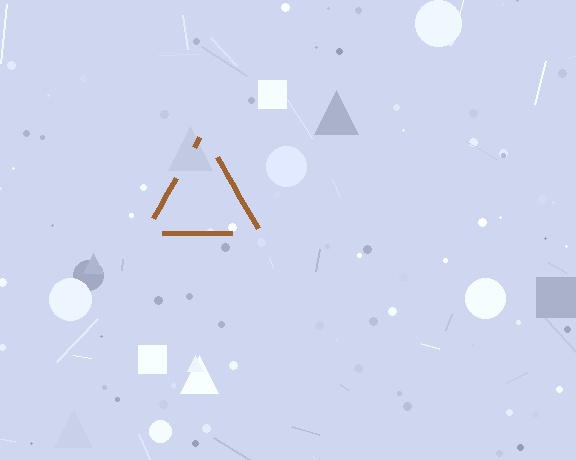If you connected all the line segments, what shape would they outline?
They would outline a triangle.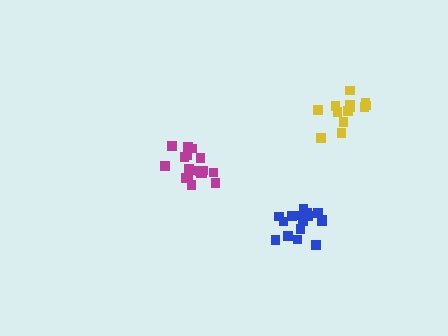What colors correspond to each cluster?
The clusters are colored: magenta, blue, yellow.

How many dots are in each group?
Group 1: 18 dots, Group 2: 18 dots, Group 3: 13 dots (49 total).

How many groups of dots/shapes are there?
There are 3 groups.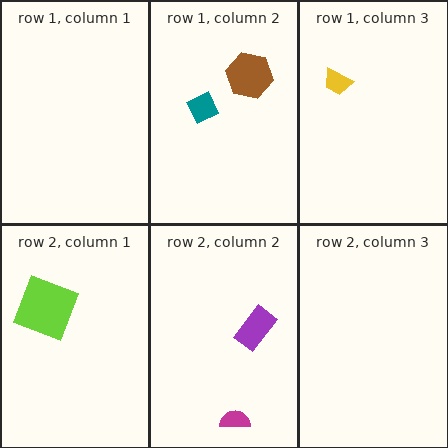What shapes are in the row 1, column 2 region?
The brown hexagon, the teal diamond.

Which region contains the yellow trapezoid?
The row 1, column 3 region.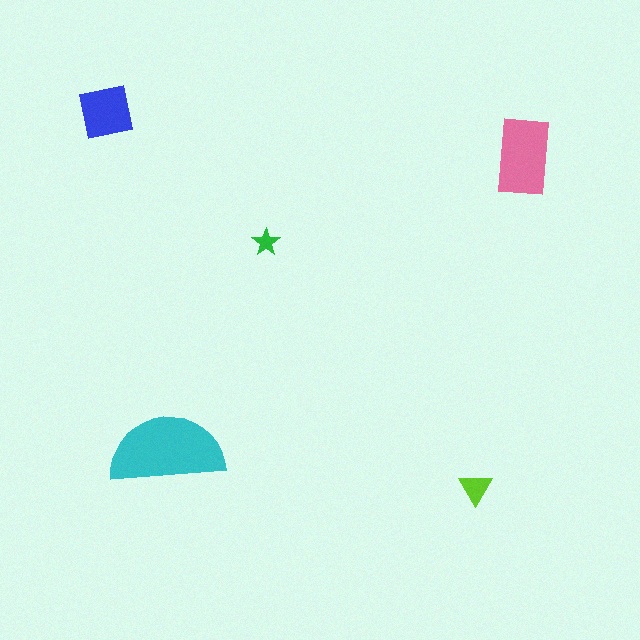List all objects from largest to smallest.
The cyan semicircle, the pink rectangle, the blue square, the lime triangle, the green star.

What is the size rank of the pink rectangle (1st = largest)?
2nd.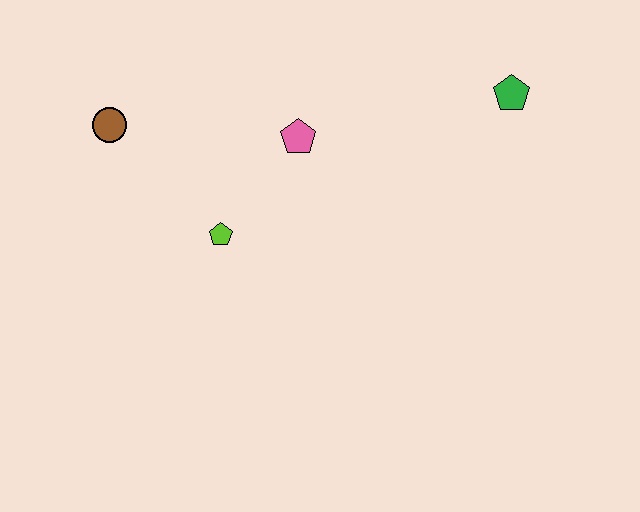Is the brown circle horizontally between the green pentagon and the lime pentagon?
No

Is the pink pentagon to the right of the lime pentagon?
Yes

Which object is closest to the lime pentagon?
The pink pentagon is closest to the lime pentagon.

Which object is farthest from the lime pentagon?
The green pentagon is farthest from the lime pentagon.